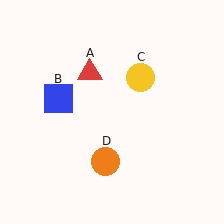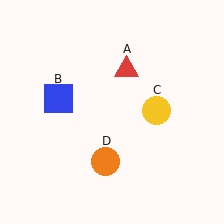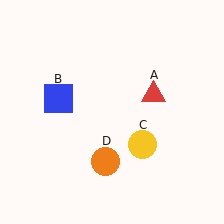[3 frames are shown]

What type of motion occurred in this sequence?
The red triangle (object A), yellow circle (object C) rotated clockwise around the center of the scene.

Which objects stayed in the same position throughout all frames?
Blue square (object B) and orange circle (object D) remained stationary.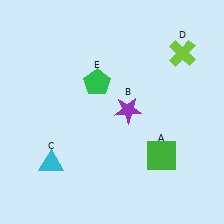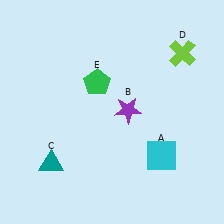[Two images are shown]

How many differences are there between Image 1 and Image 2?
There are 2 differences between the two images.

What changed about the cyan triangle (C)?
In Image 1, C is cyan. In Image 2, it changed to teal.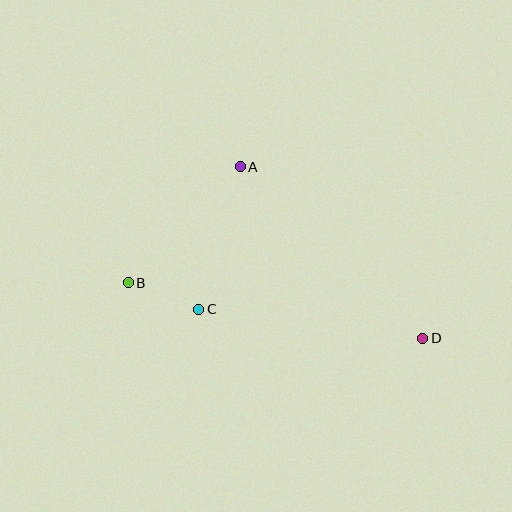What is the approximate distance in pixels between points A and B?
The distance between A and B is approximately 161 pixels.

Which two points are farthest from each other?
Points B and D are farthest from each other.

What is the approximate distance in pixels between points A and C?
The distance between A and C is approximately 148 pixels.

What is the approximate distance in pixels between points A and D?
The distance between A and D is approximately 251 pixels.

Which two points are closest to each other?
Points B and C are closest to each other.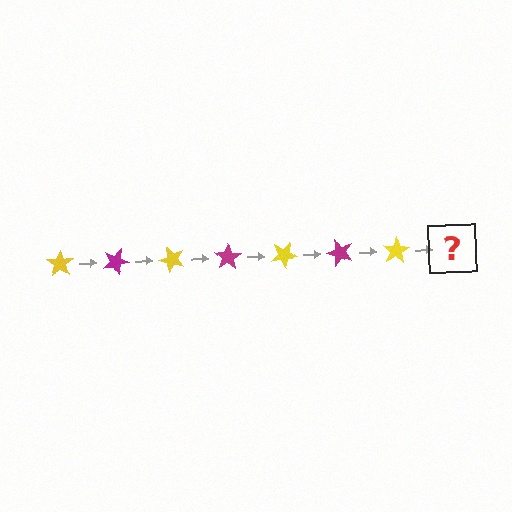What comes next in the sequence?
The next element should be a magenta star, rotated 175 degrees from the start.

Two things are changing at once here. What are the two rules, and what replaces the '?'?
The two rules are that it rotates 25 degrees each step and the color cycles through yellow and magenta. The '?' should be a magenta star, rotated 175 degrees from the start.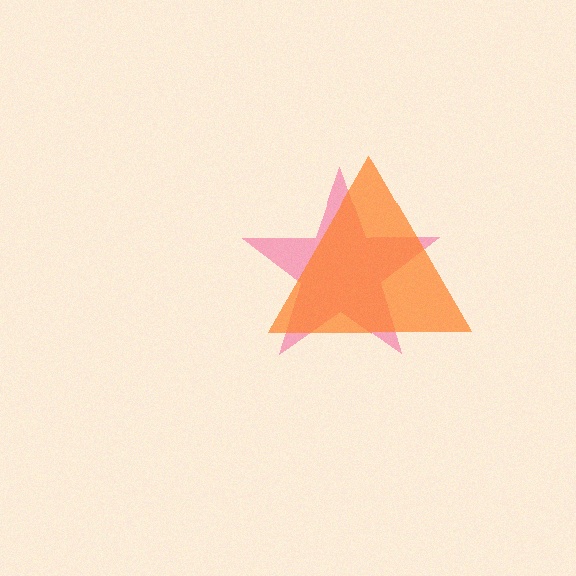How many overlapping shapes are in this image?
There are 2 overlapping shapes in the image.